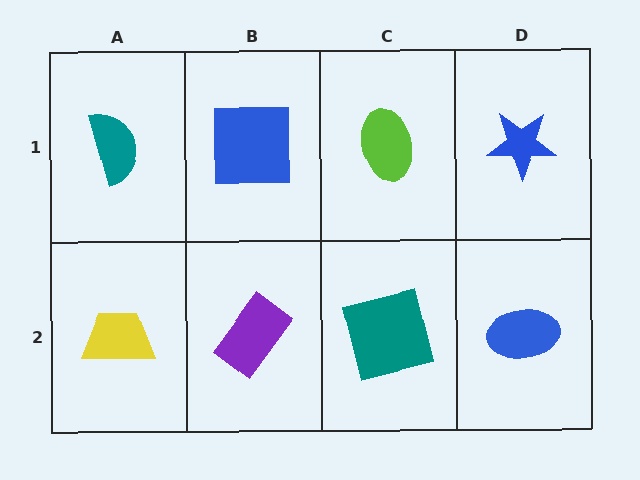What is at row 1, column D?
A blue star.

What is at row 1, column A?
A teal semicircle.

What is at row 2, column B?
A purple rectangle.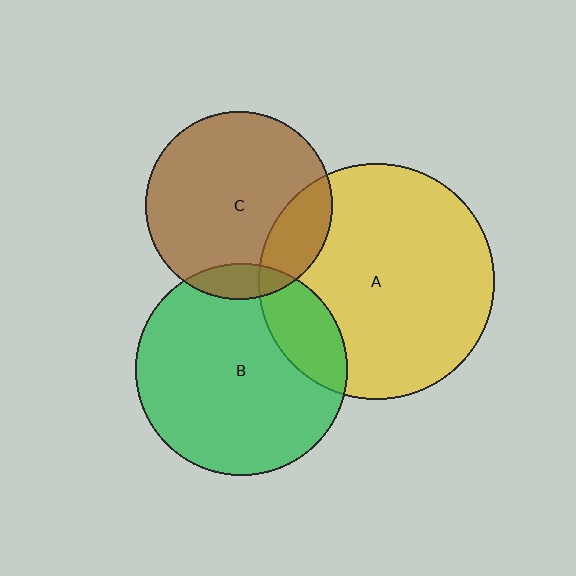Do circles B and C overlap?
Yes.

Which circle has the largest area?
Circle A (yellow).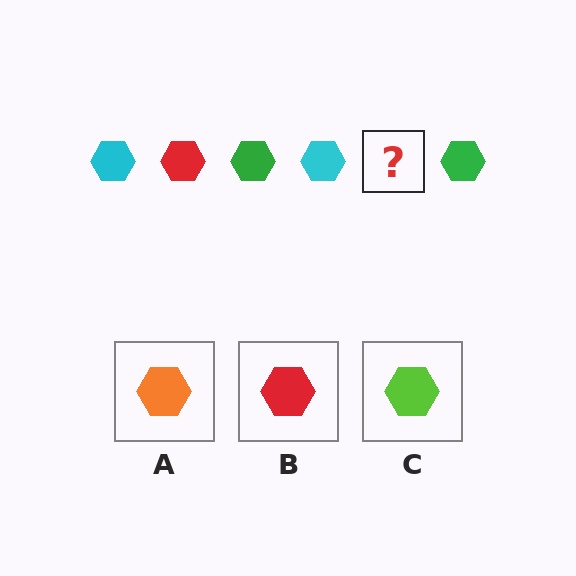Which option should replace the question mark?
Option B.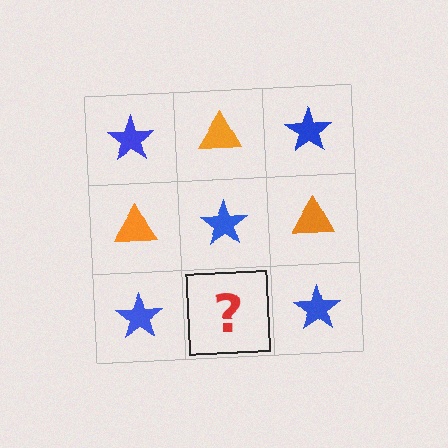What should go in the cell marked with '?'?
The missing cell should contain an orange triangle.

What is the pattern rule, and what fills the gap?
The rule is that it alternates blue star and orange triangle in a checkerboard pattern. The gap should be filled with an orange triangle.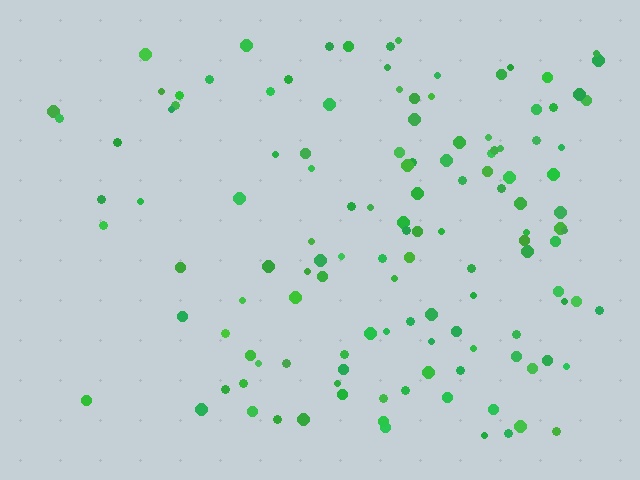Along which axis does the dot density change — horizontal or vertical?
Horizontal.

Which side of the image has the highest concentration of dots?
The right.